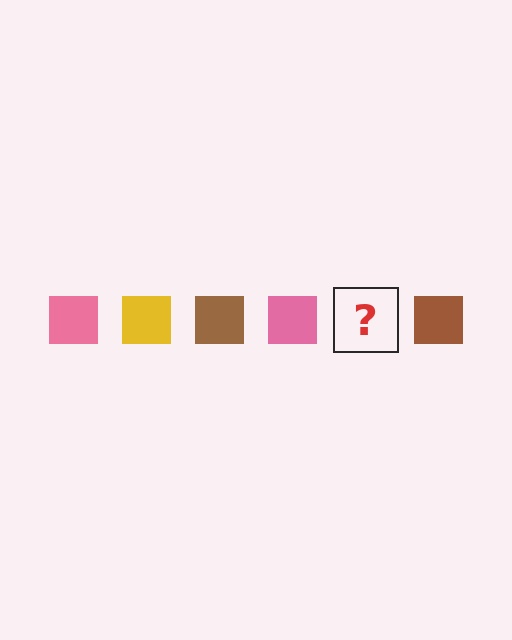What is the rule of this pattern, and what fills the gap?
The rule is that the pattern cycles through pink, yellow, brown squares. The gap should be filled with a yellow square.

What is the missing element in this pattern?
The missing element is a yellow square.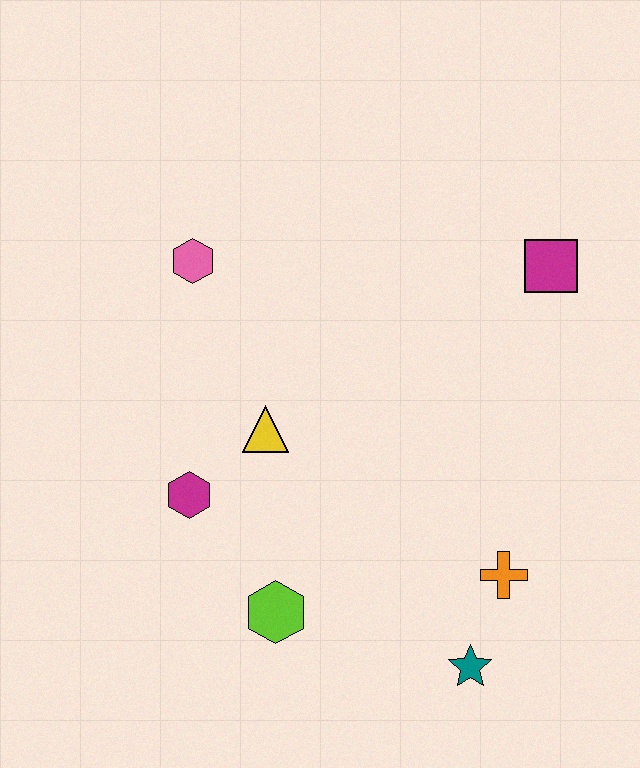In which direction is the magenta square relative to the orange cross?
The magenta square is above the orange cross.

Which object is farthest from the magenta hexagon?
The magenta square is farthest from the magenta hexagon.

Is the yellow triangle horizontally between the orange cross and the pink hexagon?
Yes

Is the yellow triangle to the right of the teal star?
No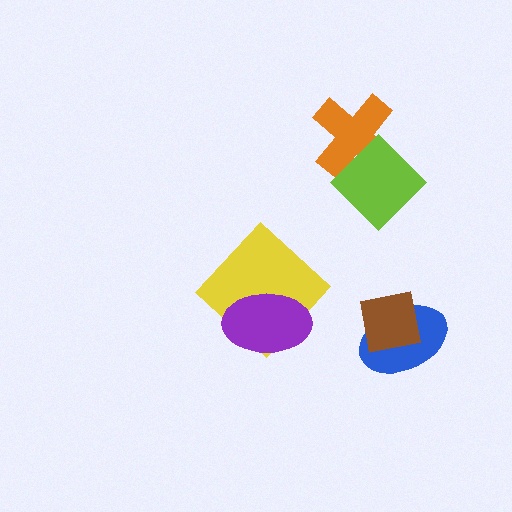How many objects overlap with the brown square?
1 object overlaps with the brown square.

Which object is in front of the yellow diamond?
The purple ellipse is in front of the yellow diamond.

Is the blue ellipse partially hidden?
Yes, it is partially covered by another shape.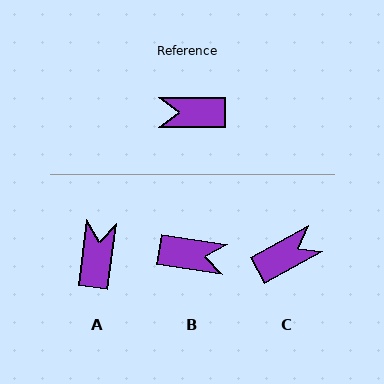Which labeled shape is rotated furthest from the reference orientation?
B, about 171 degrees away.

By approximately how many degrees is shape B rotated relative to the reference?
Approximately 171 degrees counter-clockwise.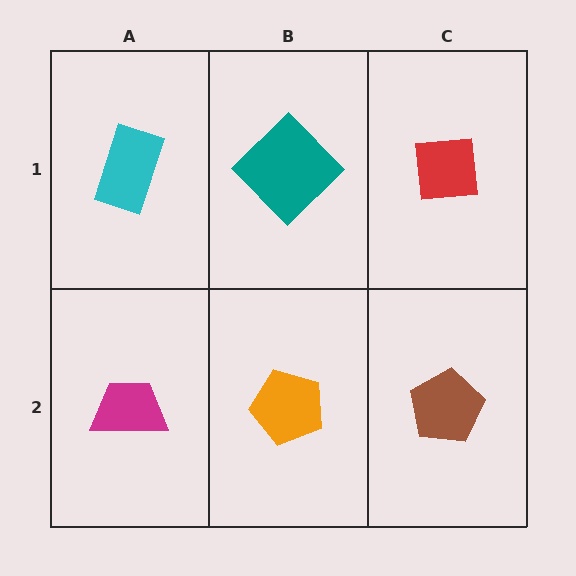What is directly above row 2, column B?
A teal diamond.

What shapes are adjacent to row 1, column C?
A brown pentagon (row 2, column C), a teal diamond (row 1, column B).